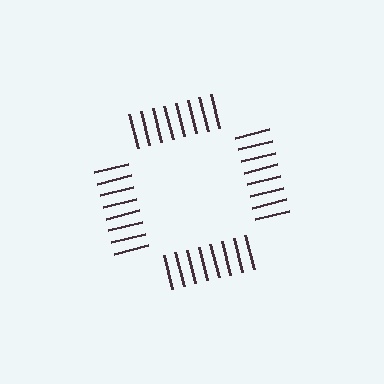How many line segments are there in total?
32 — 8 along each of the 4 edges.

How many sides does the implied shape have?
4 sides — the line-ends trace a square.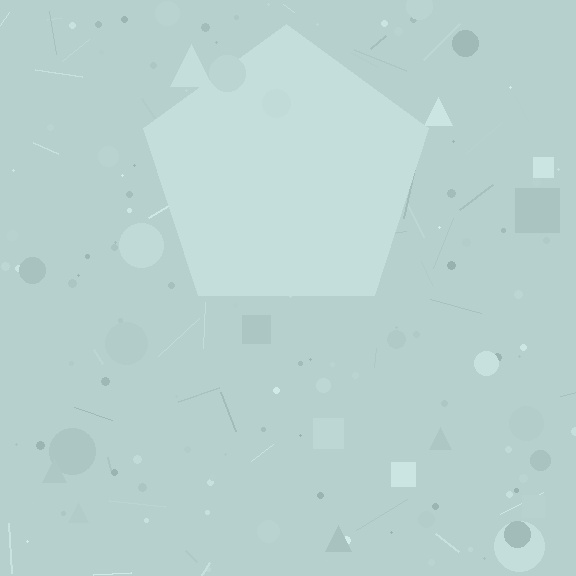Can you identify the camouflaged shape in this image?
The camouflaged shape is a pentagon.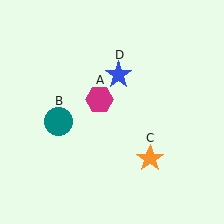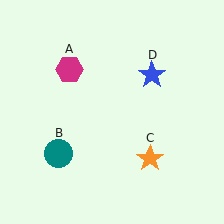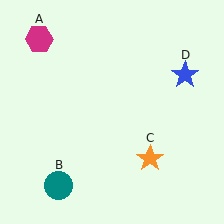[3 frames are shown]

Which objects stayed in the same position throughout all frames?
Orange star (object C) remained stationary.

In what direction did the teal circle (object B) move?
The teal circle (object B) moved down.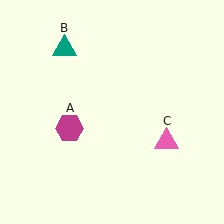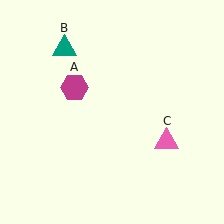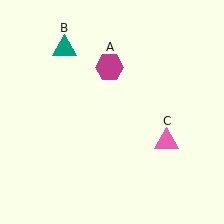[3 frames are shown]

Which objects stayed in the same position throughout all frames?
Teal triangle (object B) and pink triangle (object C) remained stationary.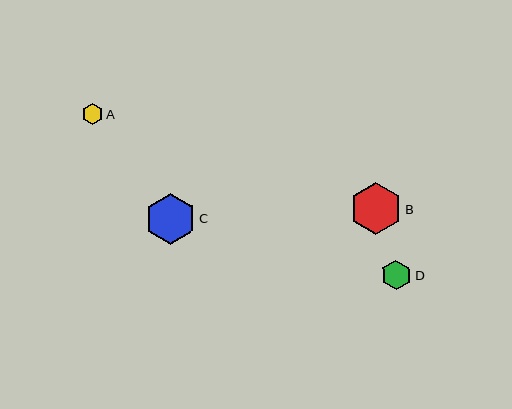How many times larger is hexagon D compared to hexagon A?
Hexagon D is approximately 1.4 times the size of hexagon A.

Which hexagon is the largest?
Hexagon B is the largest with a size of approximately 52 pixels.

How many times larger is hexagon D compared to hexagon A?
Hexagon D is approximately 1.4 times the size of hexagon A.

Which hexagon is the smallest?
Hexagon A is the smallest with a size of approximately 21 pixels.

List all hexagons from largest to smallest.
From largest to smallest: B, C, D, A.